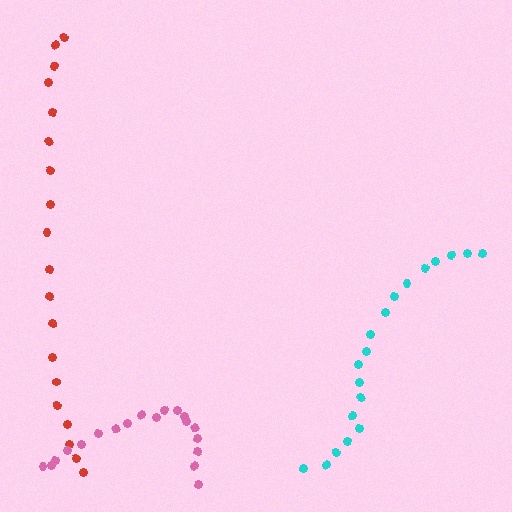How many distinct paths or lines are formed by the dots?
There are 3 distinct paths.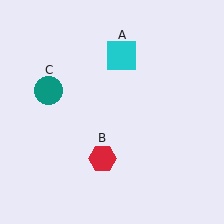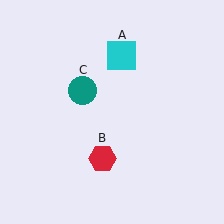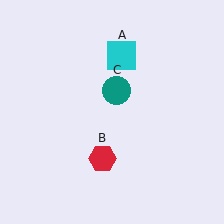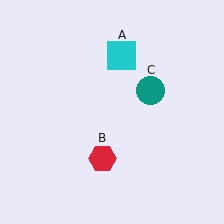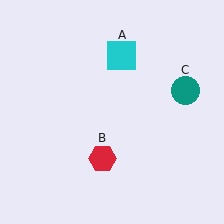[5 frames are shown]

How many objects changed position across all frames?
1 object changed position: teal circle (object C).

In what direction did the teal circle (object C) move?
The teal circle (object C) moved right.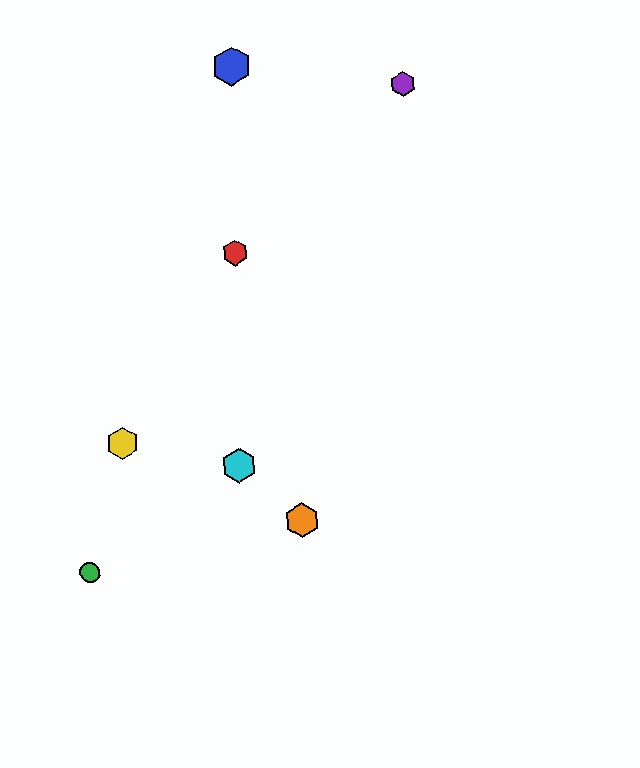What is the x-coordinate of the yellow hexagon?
The yellow hexagon is at x≈123.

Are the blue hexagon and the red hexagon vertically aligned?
Yes, both are at x≈231.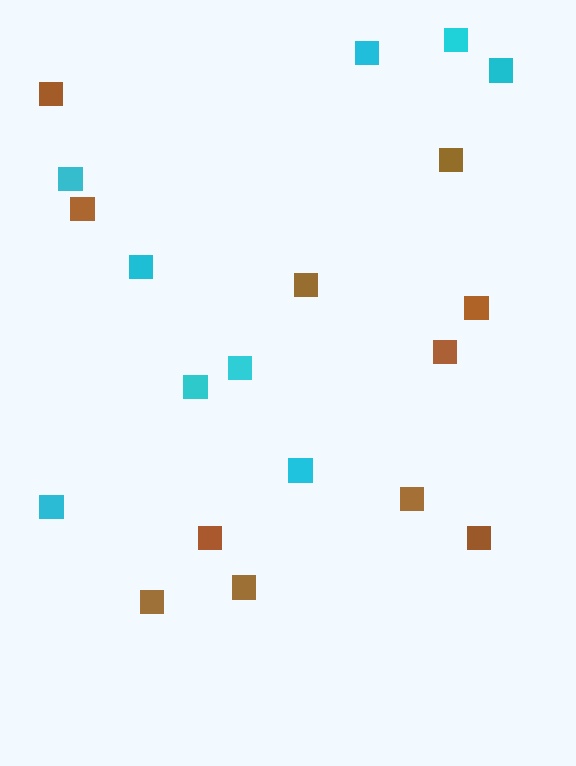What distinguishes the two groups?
There are 2 groups: one group of brown squares (11) and one group of cyan squares (9).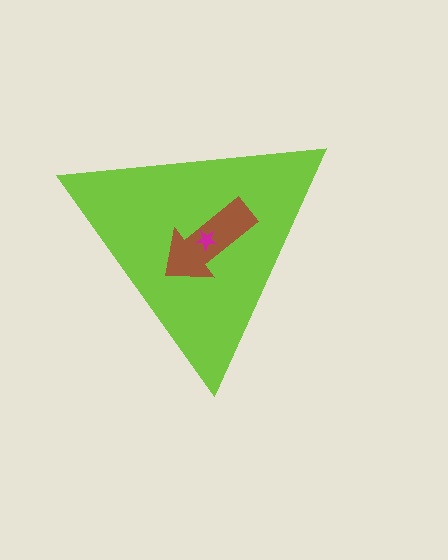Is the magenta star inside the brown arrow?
Yes.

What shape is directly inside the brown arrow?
The magenta star.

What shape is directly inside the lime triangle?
The brown arrow.